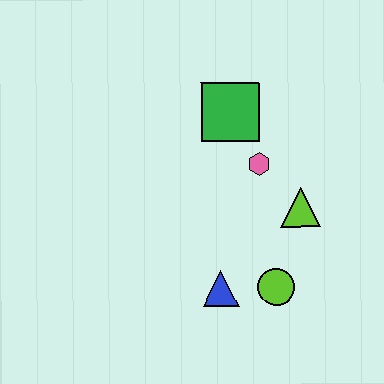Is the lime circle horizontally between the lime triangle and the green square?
Yes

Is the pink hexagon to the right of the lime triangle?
No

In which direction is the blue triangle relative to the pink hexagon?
The blue triangle is below the pink hexagon.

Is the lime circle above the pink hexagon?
No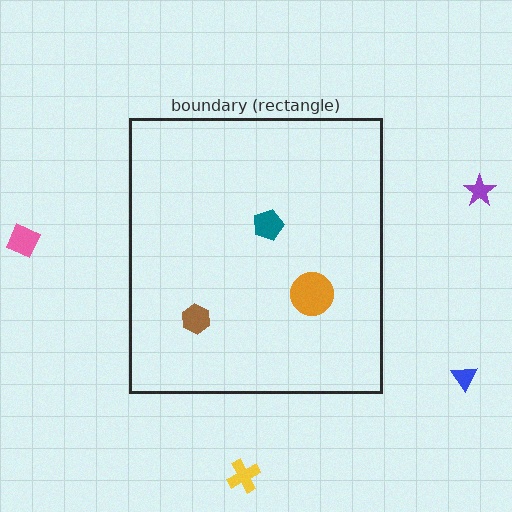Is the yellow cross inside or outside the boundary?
Outside.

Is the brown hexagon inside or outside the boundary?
Inside.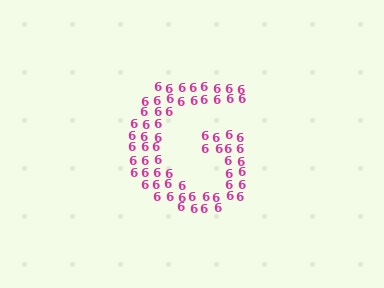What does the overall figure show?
The overall figure shows the letter G.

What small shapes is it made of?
It is made of small digit 6's.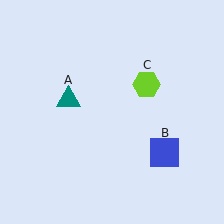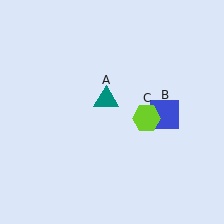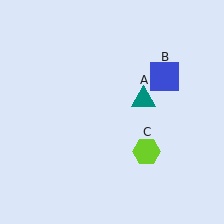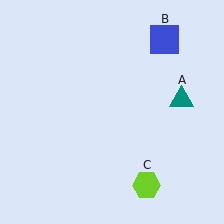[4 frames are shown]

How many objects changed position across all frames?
3 objects changed position: teal triangle (object A), blue square (object B), lime hexagon (object C).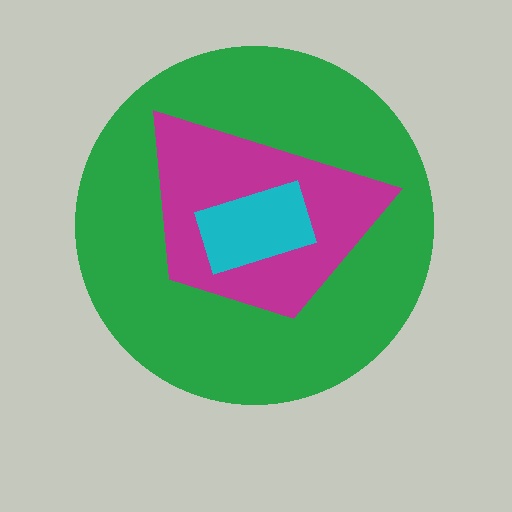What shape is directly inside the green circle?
The magenta trapezoid.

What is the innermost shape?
The cyan rectangle.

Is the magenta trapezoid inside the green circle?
Yes.